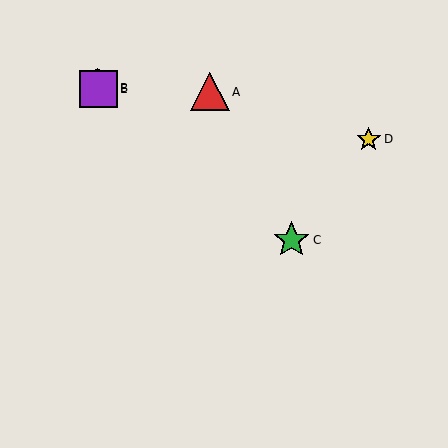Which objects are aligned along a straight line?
Objects B, C, E are aligned along a straight line.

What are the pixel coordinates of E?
Object E is at (98, 89).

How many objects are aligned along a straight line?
3 objects (B, C, E) are aligned along a straight line.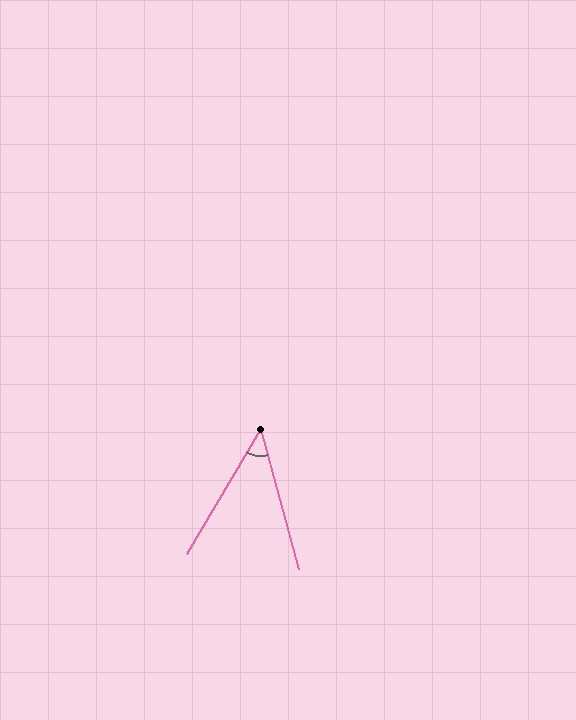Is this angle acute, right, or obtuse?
It is acute.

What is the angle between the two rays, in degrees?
Approximately 46 degrees.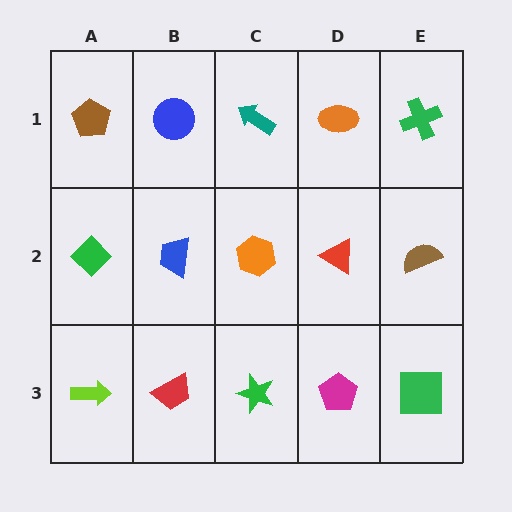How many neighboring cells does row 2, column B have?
4.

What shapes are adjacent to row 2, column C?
A teal arrow (row 1, column C), a green star (row 3, column C), a blue trapezoid (row 2, column B), a red triangle (row 2, column D).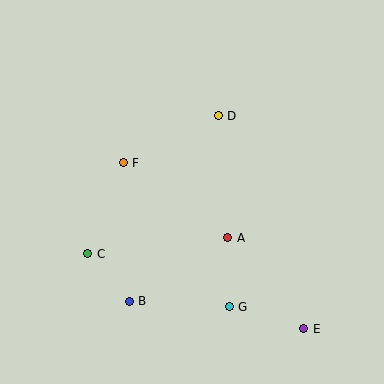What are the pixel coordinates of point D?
Point D is at (218, 116).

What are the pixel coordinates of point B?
Point B is at (129, 301).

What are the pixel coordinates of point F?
Point F is at (123, 163).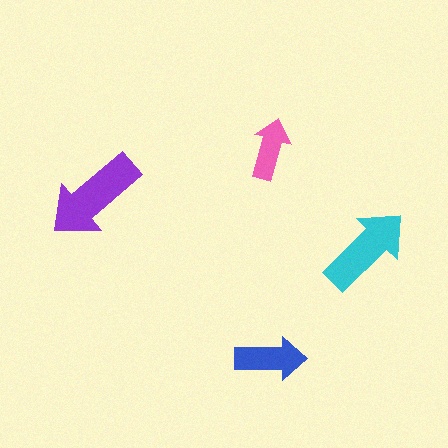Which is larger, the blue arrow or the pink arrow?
The blue one.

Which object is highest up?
The pink arrow is topmost.